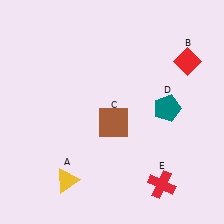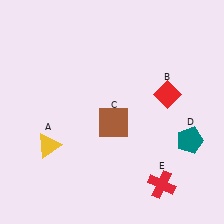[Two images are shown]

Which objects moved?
The objects that moved are: the yellow triangle (A), the red diamond (B), the teal pentagon (D).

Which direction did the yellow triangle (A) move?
The yellow triangle (A) moved up.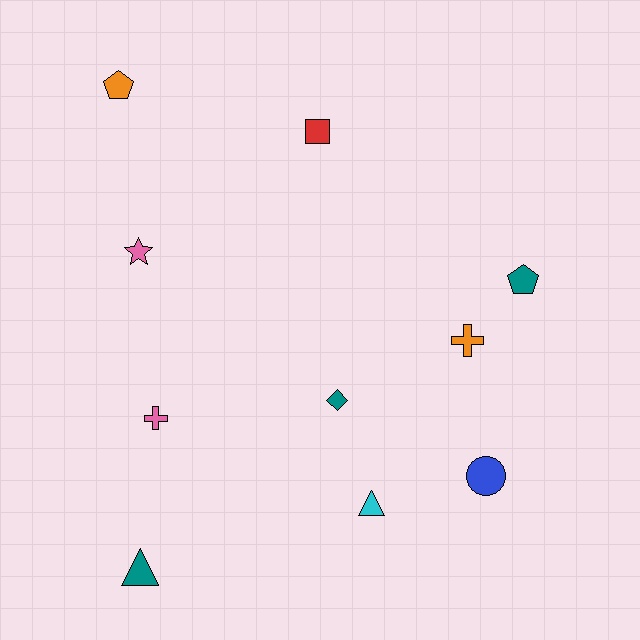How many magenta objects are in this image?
There are no magenta objects.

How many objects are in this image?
There are 10 objects.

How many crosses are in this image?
There are 2 crosses.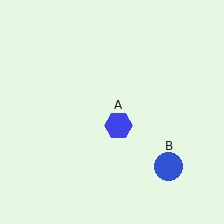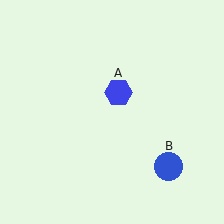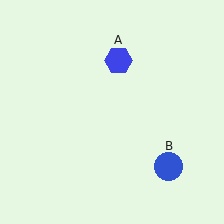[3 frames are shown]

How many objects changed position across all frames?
1 object changed position: blue hexagon (object A).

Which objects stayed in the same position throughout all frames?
Blue circle (object B) remained stationary.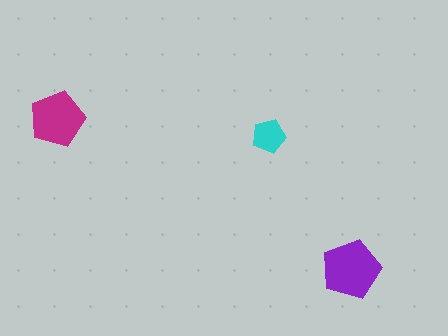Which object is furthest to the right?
The purple pentagon is rightmost.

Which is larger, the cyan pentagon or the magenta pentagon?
The magenta one.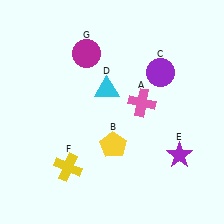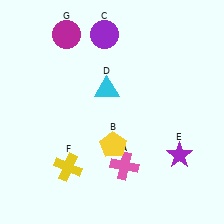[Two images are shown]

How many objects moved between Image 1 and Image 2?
3 objects moved between the two images.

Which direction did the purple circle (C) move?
The purple circle (C) moved left.